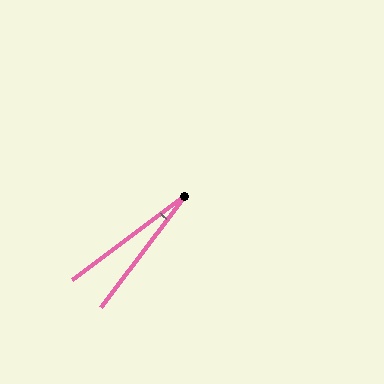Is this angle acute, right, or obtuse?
It is acute.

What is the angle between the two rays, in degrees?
Approximately 16 degrees.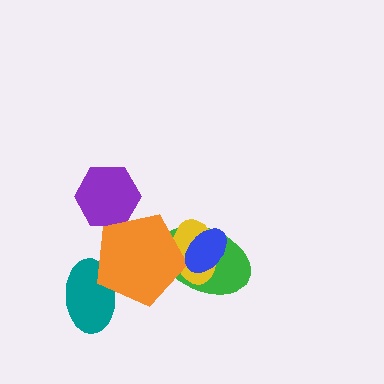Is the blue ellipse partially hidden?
No, no other shape covers it.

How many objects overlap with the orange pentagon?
4 objects overlap with the orange pentagon.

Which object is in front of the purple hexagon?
The orange pentagon is in front of the purple hexagon.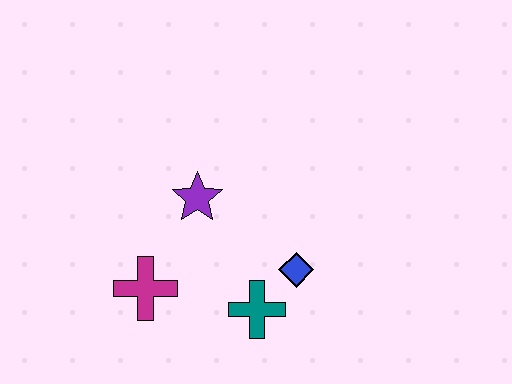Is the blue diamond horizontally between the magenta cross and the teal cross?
No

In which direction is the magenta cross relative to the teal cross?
The magenta cross is to the left of the teal cross.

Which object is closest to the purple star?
The magenta cross is closest to the purple star.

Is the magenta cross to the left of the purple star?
Yes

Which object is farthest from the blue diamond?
The magenta cross is farthest from the blue diamond.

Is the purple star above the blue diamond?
Yes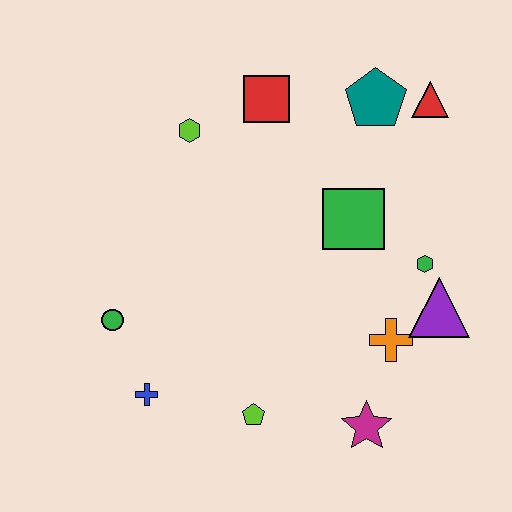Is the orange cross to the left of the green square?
No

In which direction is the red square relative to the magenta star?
The red square is above the magenta star.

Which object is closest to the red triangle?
The teal pentagon is closest to the red triangle.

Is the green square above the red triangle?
No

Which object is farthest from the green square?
The blue cross is farthest from the green square.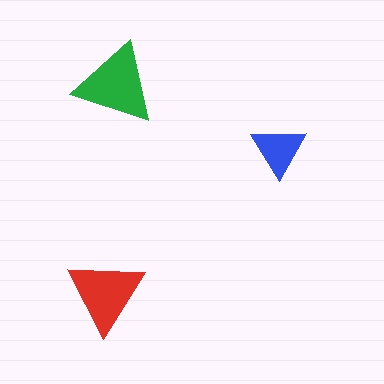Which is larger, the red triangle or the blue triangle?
The red one.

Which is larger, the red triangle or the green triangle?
The green one.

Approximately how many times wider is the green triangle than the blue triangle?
About 1.5 times wider.